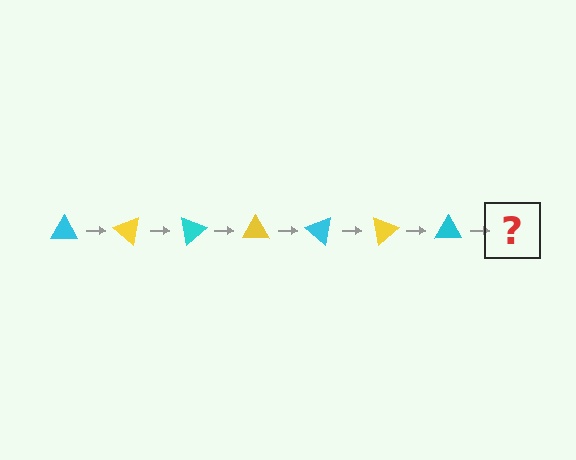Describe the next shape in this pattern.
It should be a yellow triangle, rotated 280 degrees from the start.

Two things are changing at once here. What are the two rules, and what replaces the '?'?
The two rules are that it rotates 40 degrees each step and the color cycles through cyan and yellow. The '?' should be a yellow triangle, rotated 280 degrees from the start.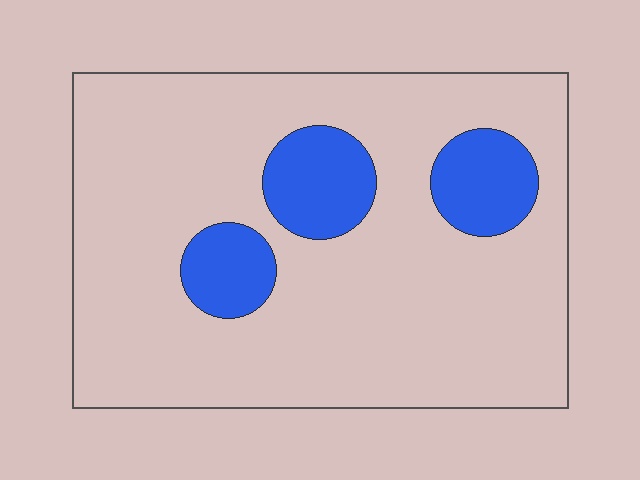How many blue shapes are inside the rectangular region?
3.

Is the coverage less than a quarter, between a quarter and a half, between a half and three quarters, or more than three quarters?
Less than a quarter.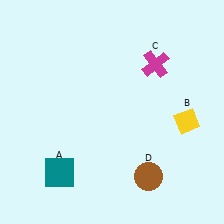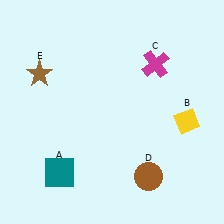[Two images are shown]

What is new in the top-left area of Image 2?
A brown star (E) was added in the top-left area of Image 2.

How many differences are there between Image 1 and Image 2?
There is 1 difference between the two images.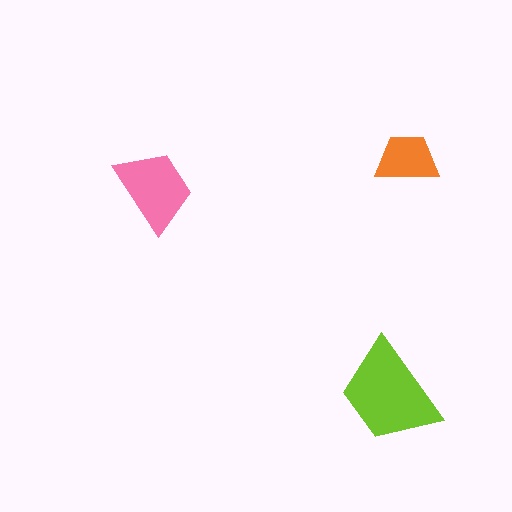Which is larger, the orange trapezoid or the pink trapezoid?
The pink one.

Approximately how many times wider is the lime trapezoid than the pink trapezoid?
About 1.5 times wider.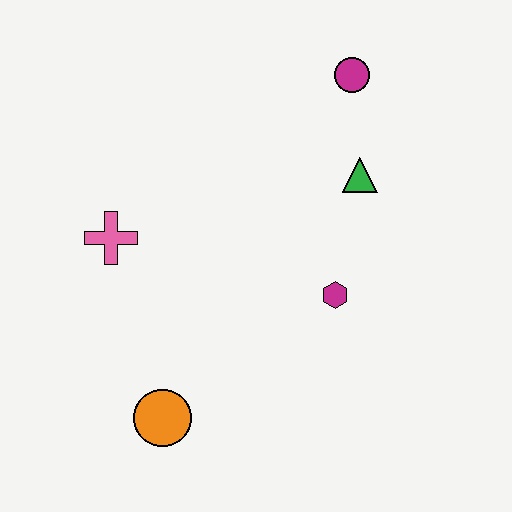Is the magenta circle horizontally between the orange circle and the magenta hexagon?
No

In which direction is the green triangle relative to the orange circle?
The green triangle is above the orange circle.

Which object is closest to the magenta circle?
The green triangle is closest to the magenta circle.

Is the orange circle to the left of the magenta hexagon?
Yes